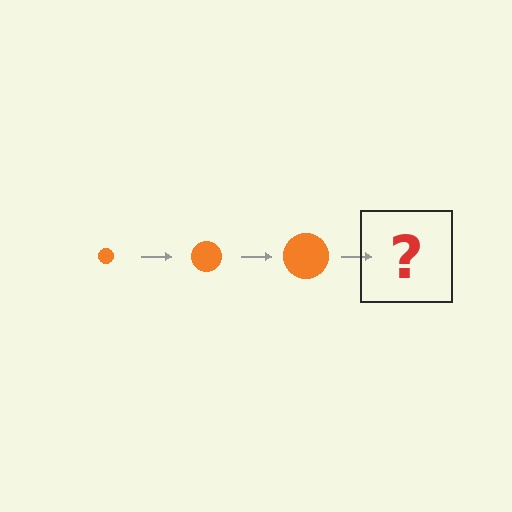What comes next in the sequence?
The next element should be an orange circle, larger than the previous one.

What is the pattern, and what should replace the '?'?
The pattern is that the circle gets progressively larger each step. The '?' should be an orange circle, larger than the previous one.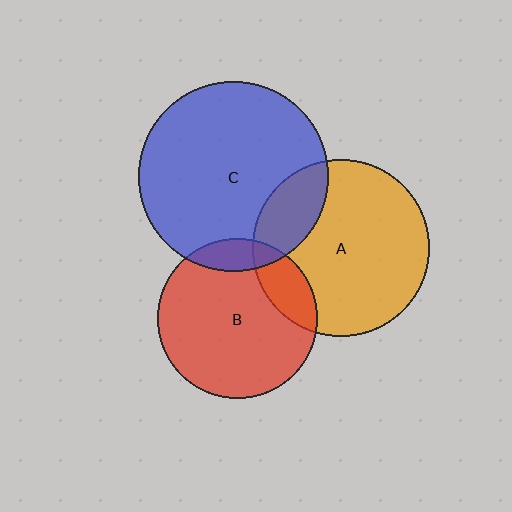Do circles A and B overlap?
Yes.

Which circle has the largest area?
Circle C (blue).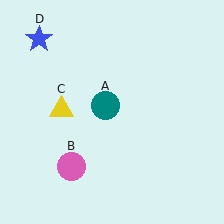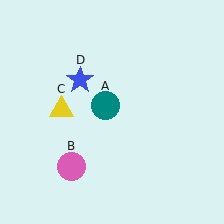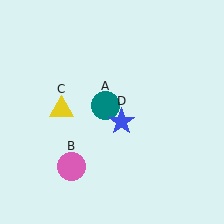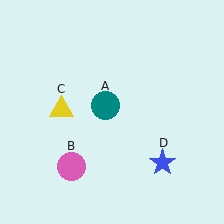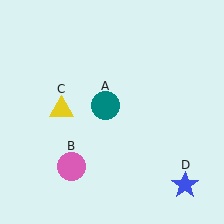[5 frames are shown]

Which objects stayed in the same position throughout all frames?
Teal circle (object A) and pink circle (object B) and yellow triangle (object C) remained stationary.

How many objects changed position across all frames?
1 object changed position: blue star (object D).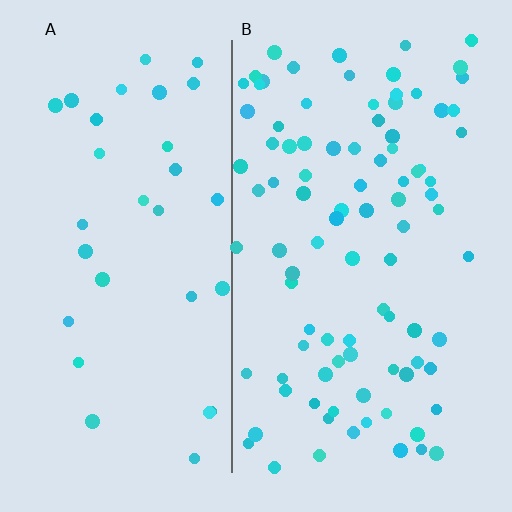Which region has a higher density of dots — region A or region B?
B (the right).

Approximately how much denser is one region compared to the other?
Approximately 2.9× — region B over region A.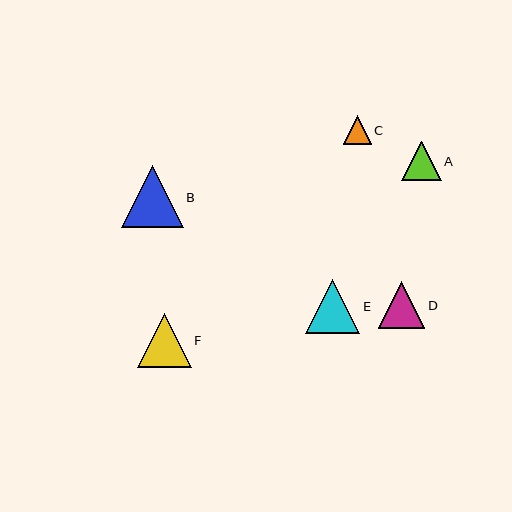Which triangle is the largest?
Triangle B is the largest with a size of approximately 62 pixels.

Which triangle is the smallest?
Triangle C is the smallest with a size of approximately 28 pixels.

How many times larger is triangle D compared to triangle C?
Triangle D is approximately 1.6 times the size of triangle C.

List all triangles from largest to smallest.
From largest to smallest: B, E, F, D, A, C.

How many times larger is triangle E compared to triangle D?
Triangle E is approximately 1.2 times the size of triangle D.